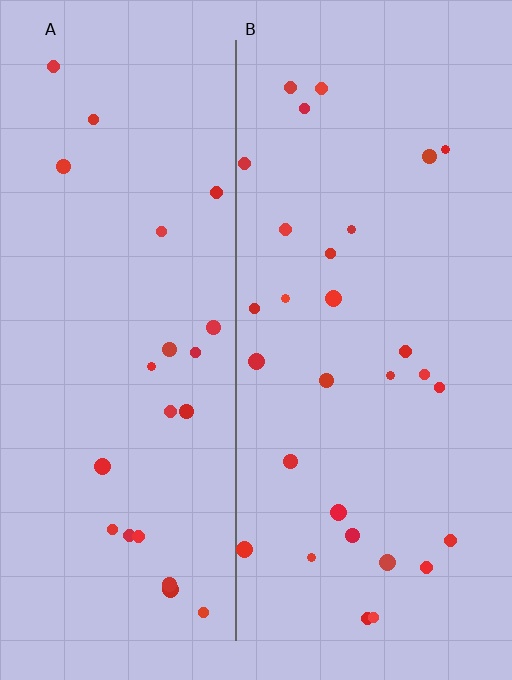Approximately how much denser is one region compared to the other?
Approximately 1.3× — region B over region A.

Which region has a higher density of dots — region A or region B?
B (the right).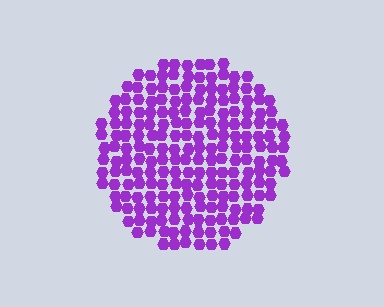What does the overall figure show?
The overall figure shows a circle.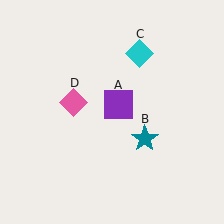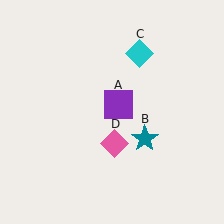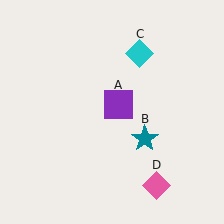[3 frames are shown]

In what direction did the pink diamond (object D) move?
The pink diamond (object D) moved down and to the right.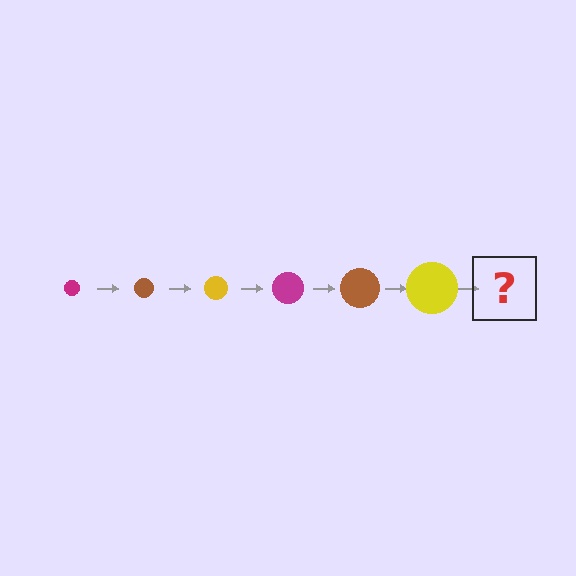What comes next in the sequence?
The next element should be a magenta circle, larger than the previous one.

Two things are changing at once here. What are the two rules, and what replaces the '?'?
The two rules are that the circle grows larger each step and the color cycles through magenta, brown, and yellow. The '?' should be a magenta circle, larger than the previous one.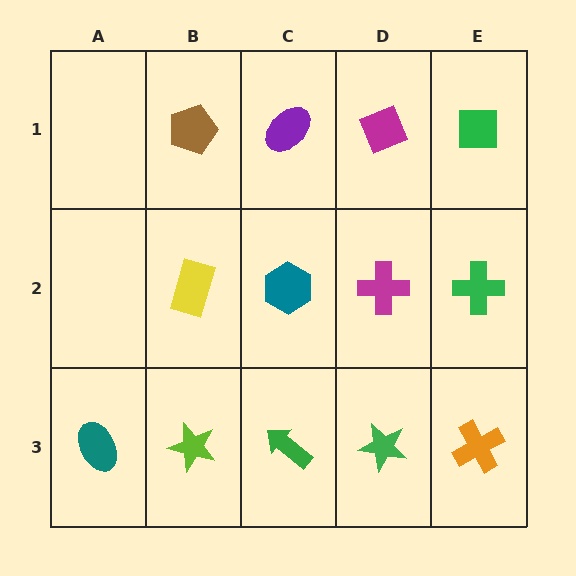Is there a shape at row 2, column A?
No, that cell is empty.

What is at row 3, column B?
A lime star.